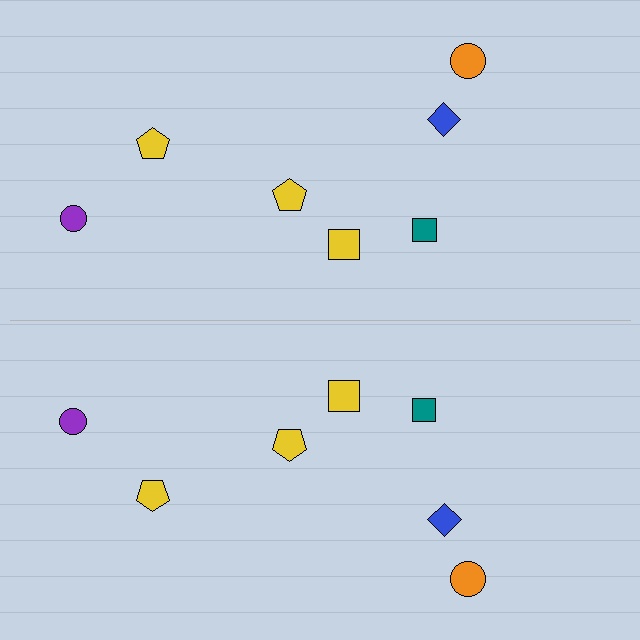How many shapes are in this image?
There are 14 shapes in this image.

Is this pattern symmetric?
Yes, this pattern has bilateral (reflection) symmetry.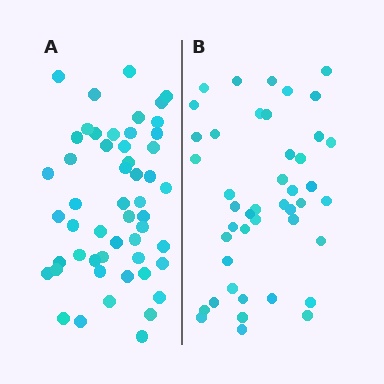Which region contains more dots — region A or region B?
Region A (the left region) has more dots.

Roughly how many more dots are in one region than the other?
Region A has roughly 8 or so more dots than region B.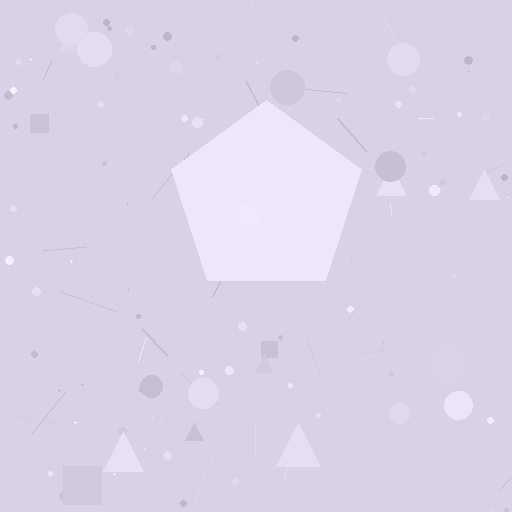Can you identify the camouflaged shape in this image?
The camouflaged shape is a pentagon.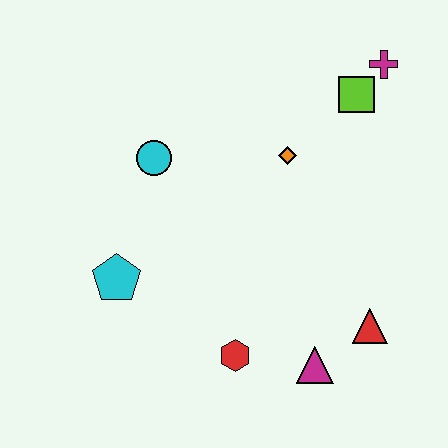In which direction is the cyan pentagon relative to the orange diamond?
The cyan pentagon is to the left of the orange diamond.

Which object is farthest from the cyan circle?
The red triangle is farthest from the cyan circle.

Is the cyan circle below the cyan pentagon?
No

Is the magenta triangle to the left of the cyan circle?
No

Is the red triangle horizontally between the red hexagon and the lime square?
No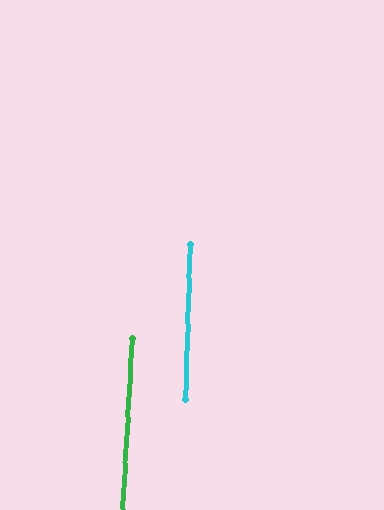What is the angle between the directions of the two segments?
Approximately 1 degree.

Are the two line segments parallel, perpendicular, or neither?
Parallel — their directions differ by only 1.4°.